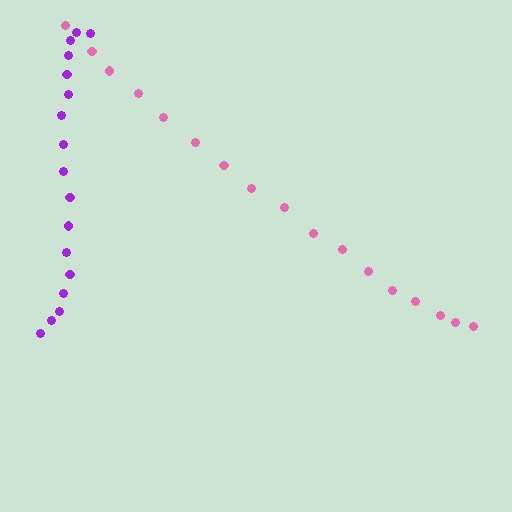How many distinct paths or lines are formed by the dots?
There are 2 distinct paths.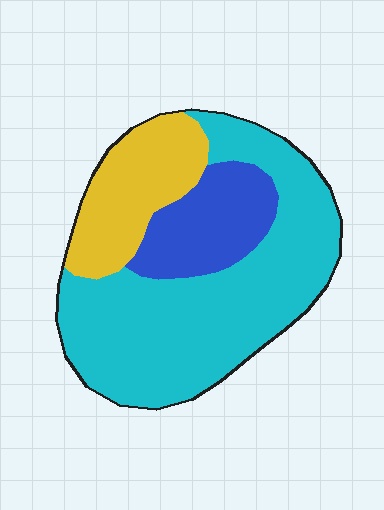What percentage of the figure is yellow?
Yellow takes up about one fifth (1/5) of the figure.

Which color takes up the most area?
Cyan, at roughly 60%.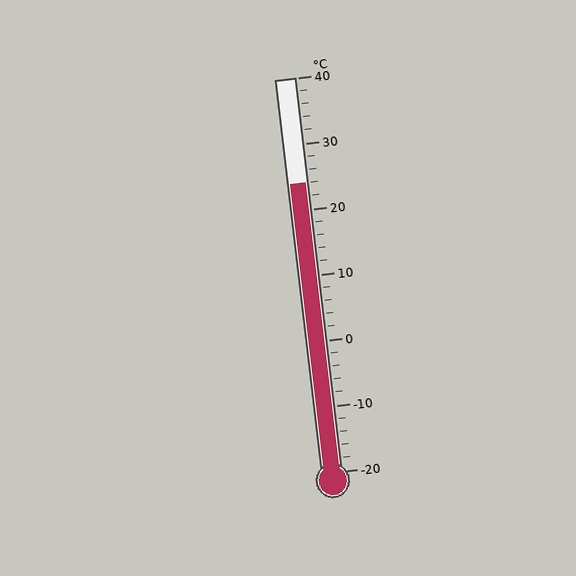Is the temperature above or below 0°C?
The temperature is above 0°C.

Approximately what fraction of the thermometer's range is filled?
The thermometer is filled to approximately 75% of its range.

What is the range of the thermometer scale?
The thermometer scale ranges from -20°C to 40°C.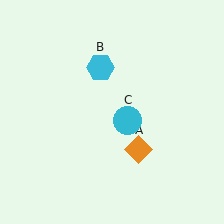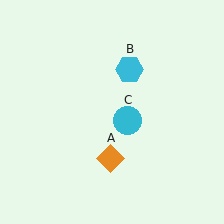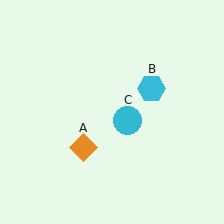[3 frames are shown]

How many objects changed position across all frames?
2 objects changed position: orange diamond (object A), cyan hexagon (object B).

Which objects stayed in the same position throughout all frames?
Cyan circle (object C) remained stationary.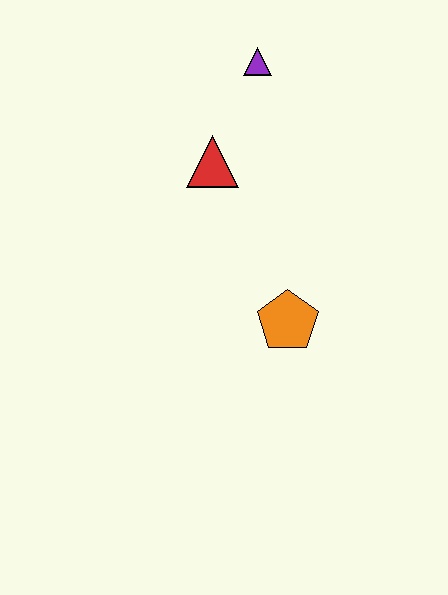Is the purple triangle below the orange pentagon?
No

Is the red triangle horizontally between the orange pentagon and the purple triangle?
No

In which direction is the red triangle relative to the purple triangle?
The red triangle is below the purple triangle.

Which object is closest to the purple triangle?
The red triangle is closest to the purple triangle.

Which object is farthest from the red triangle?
The orange pentagon is farthest from the red triangle.